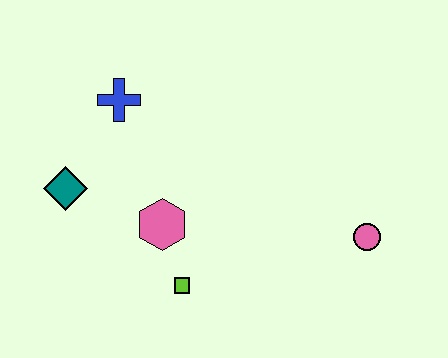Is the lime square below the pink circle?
Yes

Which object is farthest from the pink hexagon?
The pink circle is farthest from the pink hexagon.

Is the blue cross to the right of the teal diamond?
Yes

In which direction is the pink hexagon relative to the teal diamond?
The pink hexagon is to the right of the teal diamond.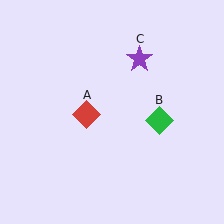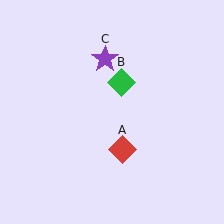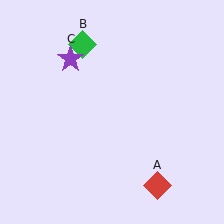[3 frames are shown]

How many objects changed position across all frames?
3 objects changed position: red diamond (object A), green diamond (object B), purple star (object C).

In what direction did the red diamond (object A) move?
The red diamond (object A) moved down and to the right.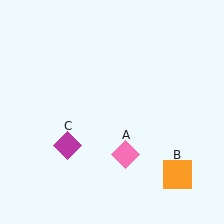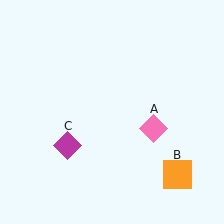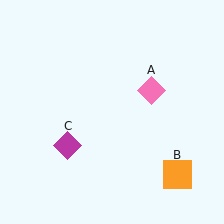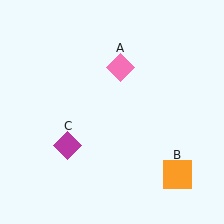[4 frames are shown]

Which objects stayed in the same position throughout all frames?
Orange square (object B) and magenta diamond (object C) remained stationary.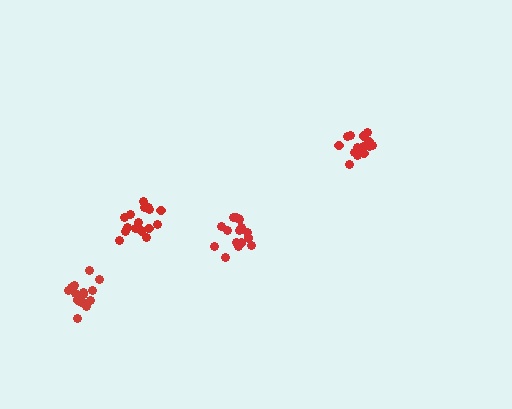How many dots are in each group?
Group 1: 15 dots, Group 2: 16 dots, Group 3: 16 dots, Group 4: 17 dots (64 total).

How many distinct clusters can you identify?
There are 4 distinct clusters.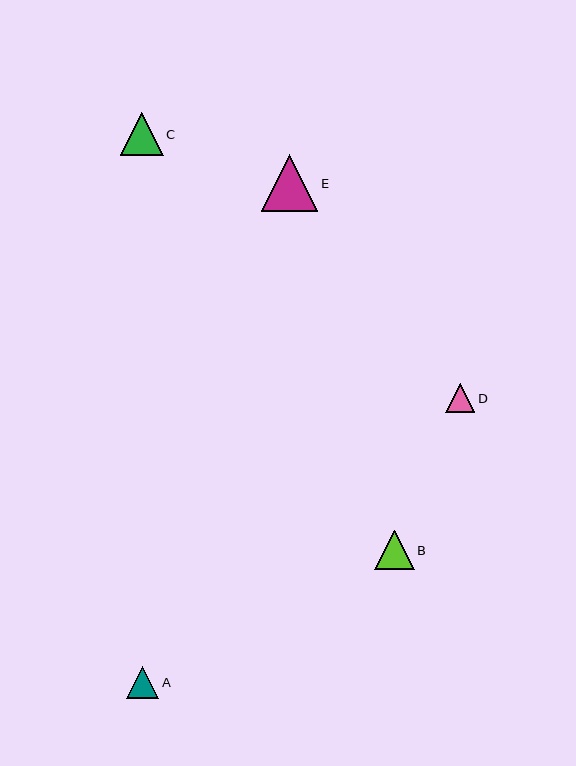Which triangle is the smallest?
Triangle D is the smallest with a size of approximately 29 pixels.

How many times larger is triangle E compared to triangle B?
Triangle E is approximately 1.4 times the size of triangle B.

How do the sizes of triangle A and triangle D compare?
Triangle A and triangle D are approximately the same size.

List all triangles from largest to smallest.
From largest to smallest: E, C, B, A, D.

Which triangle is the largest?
Triangle E is the largest with a size of approximately 56 pixels.